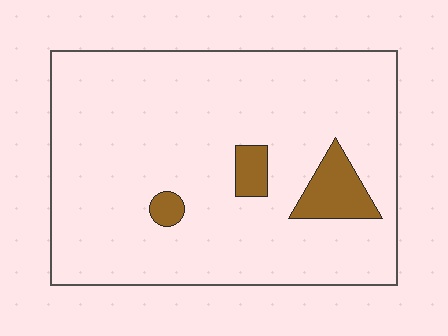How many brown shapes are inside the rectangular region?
3.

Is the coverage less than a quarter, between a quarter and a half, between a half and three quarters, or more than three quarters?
Less than a quarter.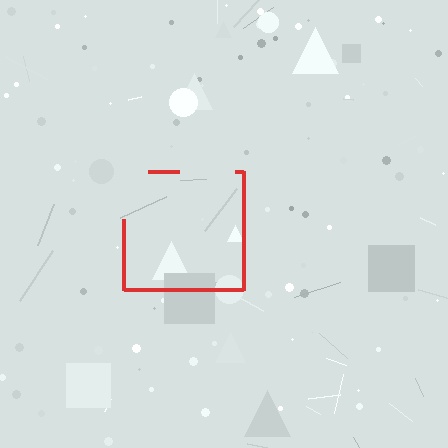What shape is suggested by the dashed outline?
The dashed outline suggests a square.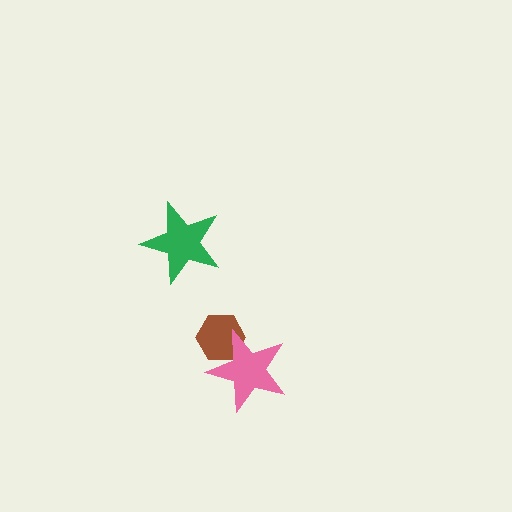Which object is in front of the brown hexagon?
The pink star is in front of the brown hexagon.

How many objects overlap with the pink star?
1 object overlaps with the pink star.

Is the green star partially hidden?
No, no other shape covers it.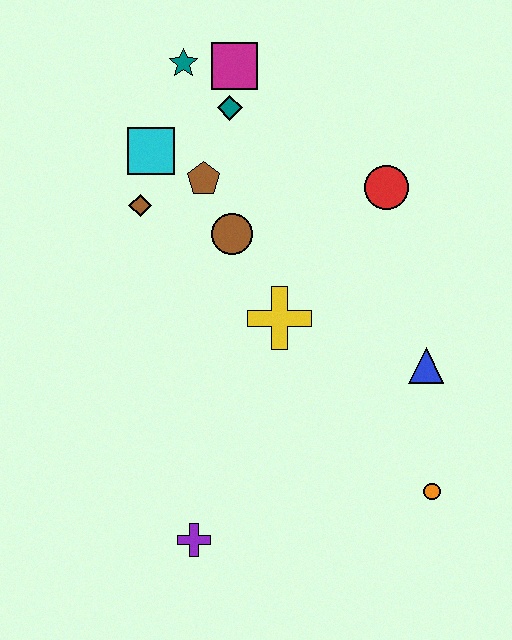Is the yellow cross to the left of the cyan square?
No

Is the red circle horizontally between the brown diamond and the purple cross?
No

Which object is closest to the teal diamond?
The magenta square is closest to the teal diamond.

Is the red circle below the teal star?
Yes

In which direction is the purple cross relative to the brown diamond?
The purple cross is below the brown diamond.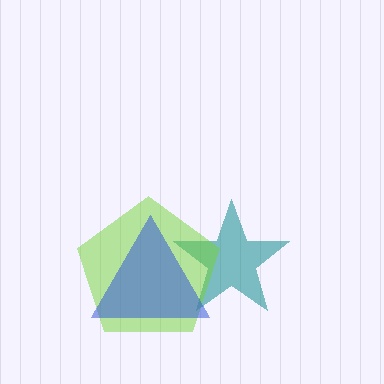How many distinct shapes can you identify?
There are 3 distinct shapes: a teal star, a lime pentagon, a blue triangle.